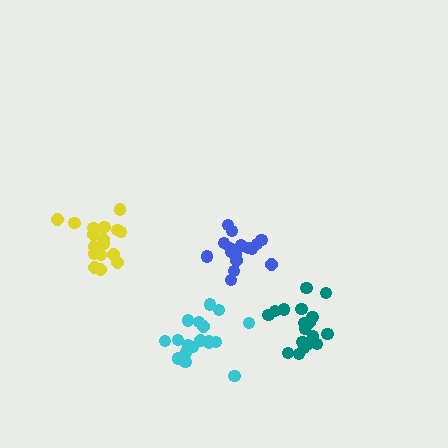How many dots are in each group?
Group 1: 18 dots, Group 2: 19 dots, Group 3: 16 dots, Group 4: 18 dots (71 total).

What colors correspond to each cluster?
The clusters are colored: yellow, teal, blue, cyan.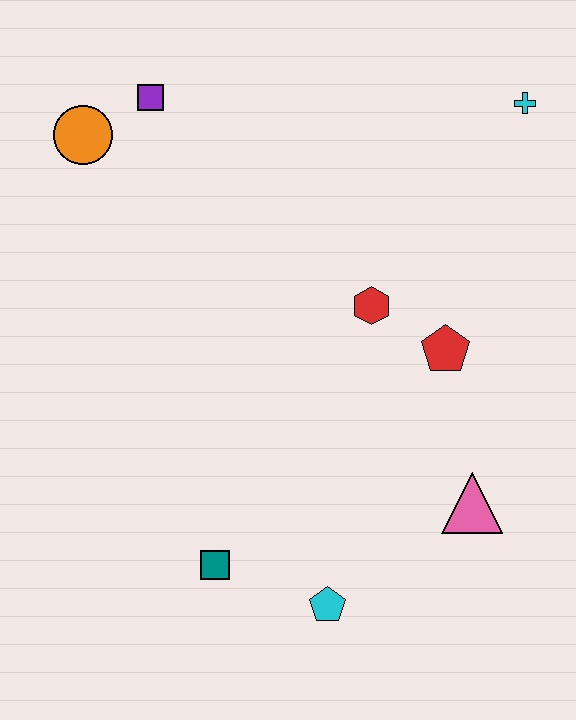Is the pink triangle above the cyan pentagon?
Yes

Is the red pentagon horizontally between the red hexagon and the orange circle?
No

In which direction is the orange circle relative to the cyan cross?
The orange circle is to the left of the cyan cross.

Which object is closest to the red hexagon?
The red pentagon is closest to the red hexagon.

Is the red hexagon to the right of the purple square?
Yes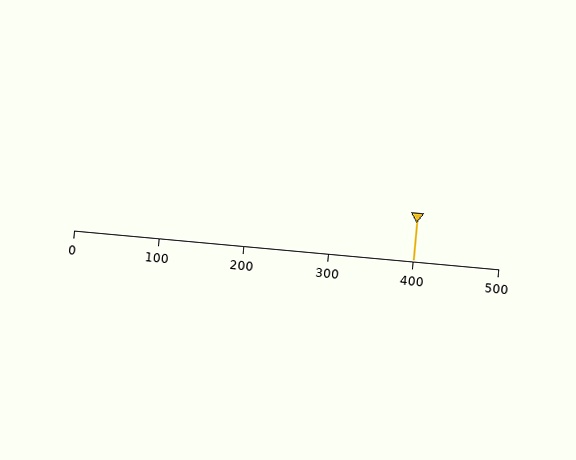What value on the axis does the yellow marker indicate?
The marker indicates approximately 400.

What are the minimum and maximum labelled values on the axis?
The axis runs from 0 to 500.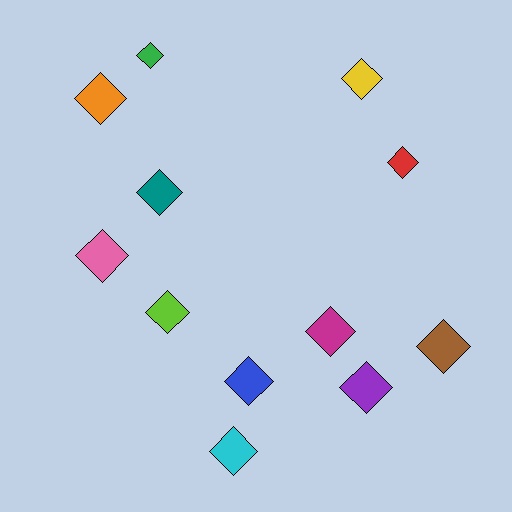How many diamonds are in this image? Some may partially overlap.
There are 12 diamonds.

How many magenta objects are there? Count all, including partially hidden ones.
There is 1 magenta object.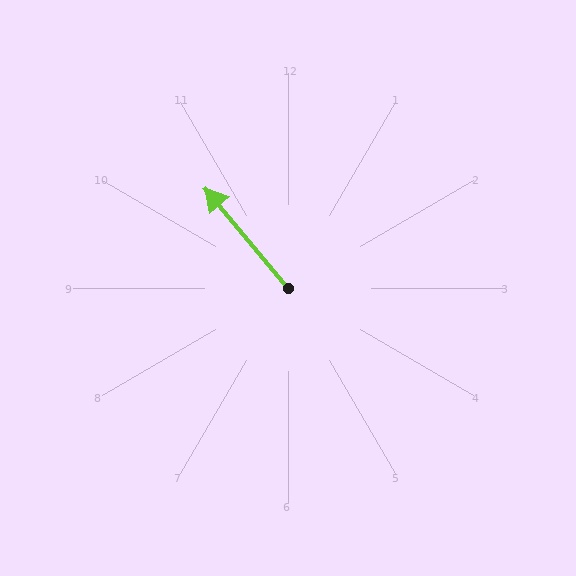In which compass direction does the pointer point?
Northwest.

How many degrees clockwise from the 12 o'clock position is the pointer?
Approximately 320 degrees.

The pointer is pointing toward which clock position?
Roughly 11 o'clock.